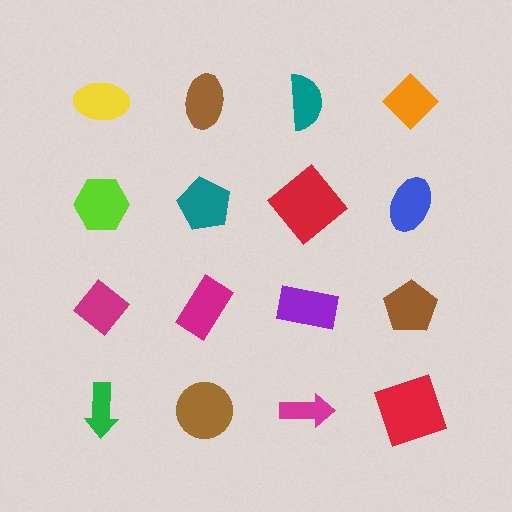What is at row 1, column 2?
A brown ellipse.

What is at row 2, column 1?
A lime hexagon.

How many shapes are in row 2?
4 shapes.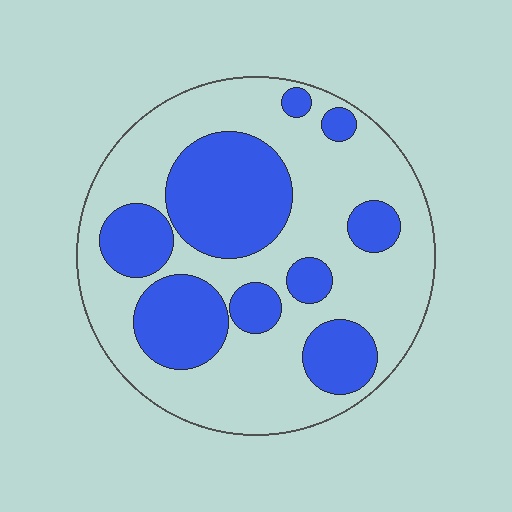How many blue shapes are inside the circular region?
9.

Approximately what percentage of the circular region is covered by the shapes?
Approximately 35%.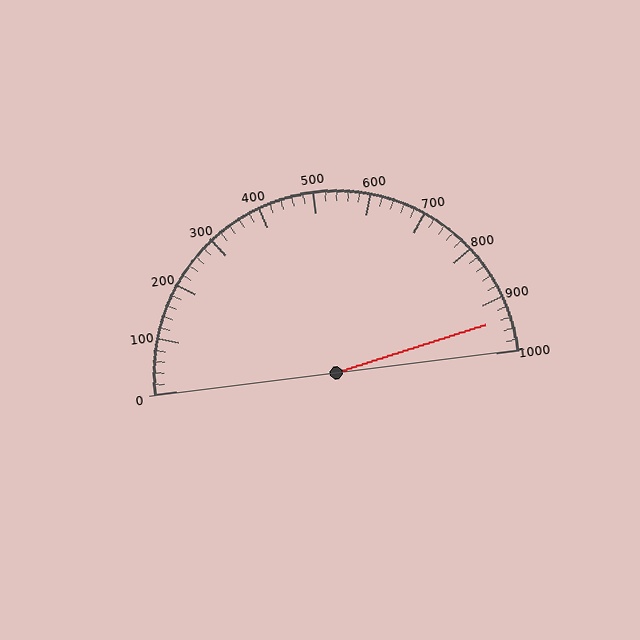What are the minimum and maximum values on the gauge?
The gauge ranges from 0 to 1000.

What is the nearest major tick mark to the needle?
The nearest major tick mark is 900.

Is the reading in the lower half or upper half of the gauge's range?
The reading is in the upper half of the range (0 to 1000).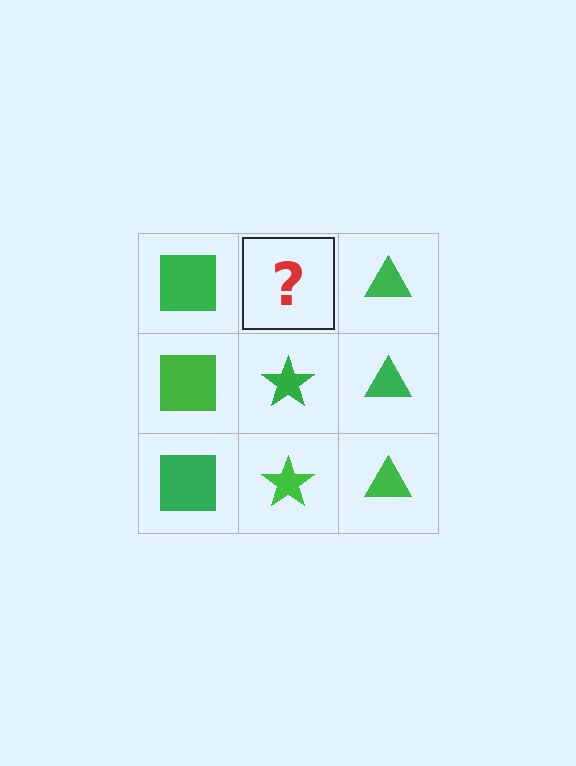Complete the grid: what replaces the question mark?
The question mark should be replaced with a green star.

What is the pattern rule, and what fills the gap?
The rule is that each column has a consistent shape. The gap should be filled with a green star.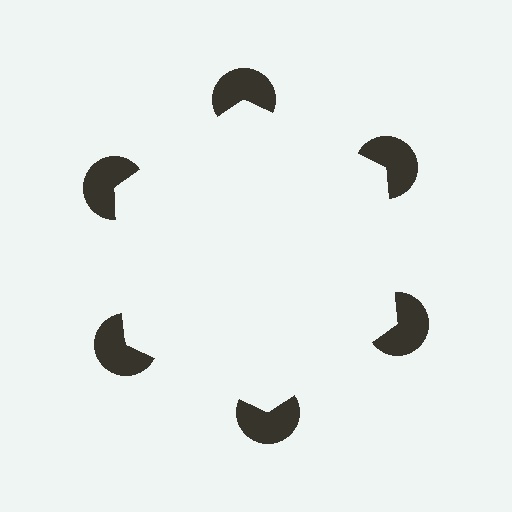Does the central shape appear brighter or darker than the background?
It typically appears slightly brighter than the background, even though no actual brightness change is drawn.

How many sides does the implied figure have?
6 sides.